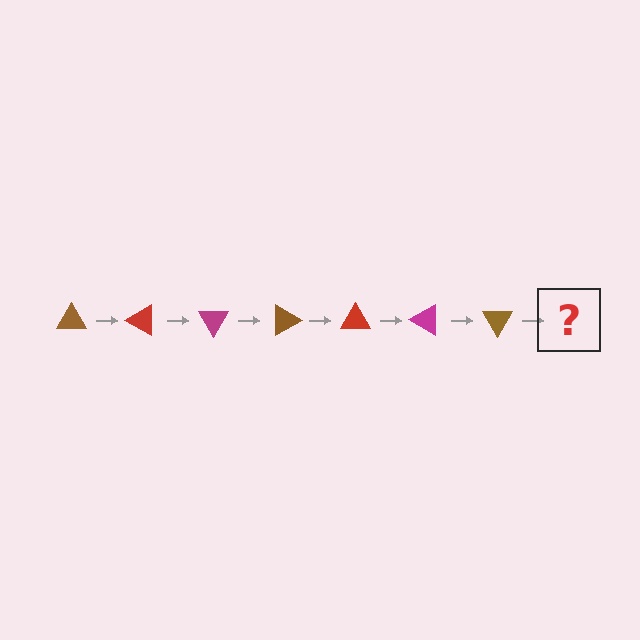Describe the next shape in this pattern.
It should be a red triangle, rotated 210 degrees from the start.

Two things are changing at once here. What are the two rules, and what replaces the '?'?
The two rules are that it rotates 30 degrees each step and the color cycles through brown, red, and magenta. The '?' should be a red triangle, rotated 210 degrees from the start.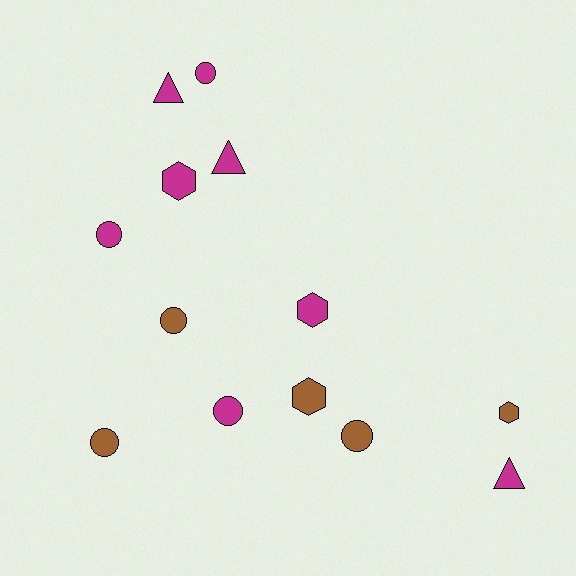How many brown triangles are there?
There are no brown triangles.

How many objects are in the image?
There are 13 objects.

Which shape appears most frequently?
Circle, with 6 objects.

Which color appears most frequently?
Magenta, with 8 objects.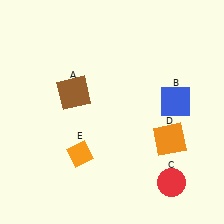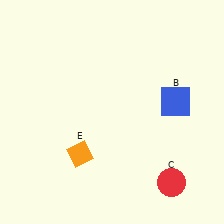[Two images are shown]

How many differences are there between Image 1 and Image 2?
There are 2 differences between the two images.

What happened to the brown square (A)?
The brown square (A) was removed in Image 2. It was in the top-left area of Image 1.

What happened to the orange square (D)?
The orange square (D) was removed in Image 2. It was in the bottom-right area of Image 1.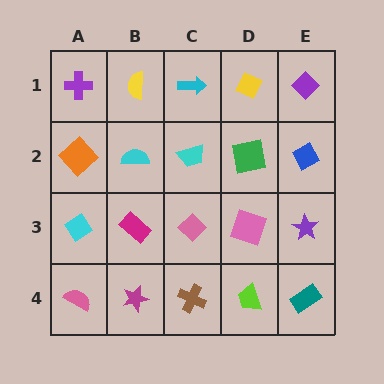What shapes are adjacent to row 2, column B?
A yellow semicircle (row 1, column B), a magenta rectangle (row 3, column B), an orange diamond (row 2, column A), a cyan trapezoid (row 2, column C).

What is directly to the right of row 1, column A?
A yellow semicircle.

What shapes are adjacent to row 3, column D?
A green square (row 2, column D), a lime trapezoid (row 4, column D), a pink diamond (row 3, column C), a purple star (row 3, column E).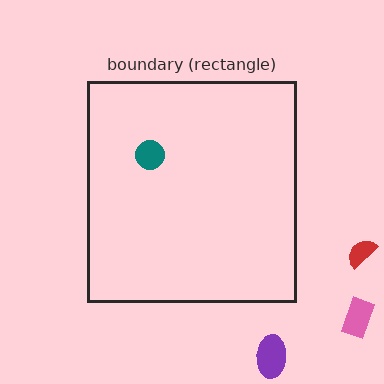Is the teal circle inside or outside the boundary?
Inside.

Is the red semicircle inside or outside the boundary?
Outside.